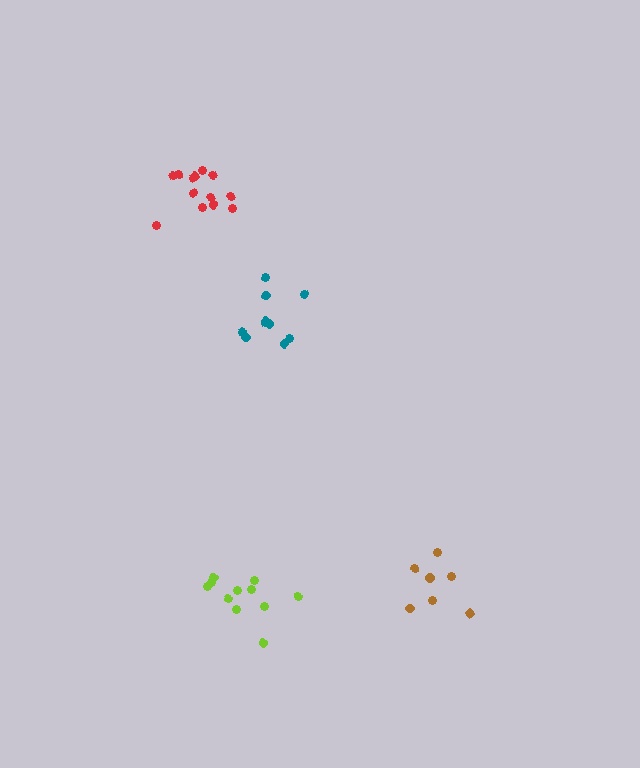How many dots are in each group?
Group 1: 13 dots, Group 2: 10 dots, Group 3: 7 dots, Group 4: 11 dots (41 total).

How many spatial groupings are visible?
There are 4 spatial groupings.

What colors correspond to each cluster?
The clusters are colored: red, teal, brown, lime.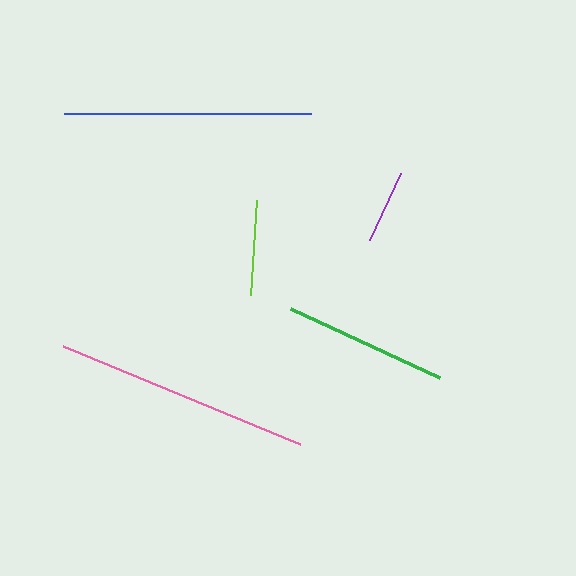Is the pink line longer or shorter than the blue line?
The pink line is longer than the blue line.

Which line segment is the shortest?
The purple line is the shortest at approximately 73 pixels.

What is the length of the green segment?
The green segment is approximately 163 pixels long.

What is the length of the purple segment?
The purple segment is approximately 73 pixels long.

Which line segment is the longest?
The pink line is the longest at approximately 256 pixels.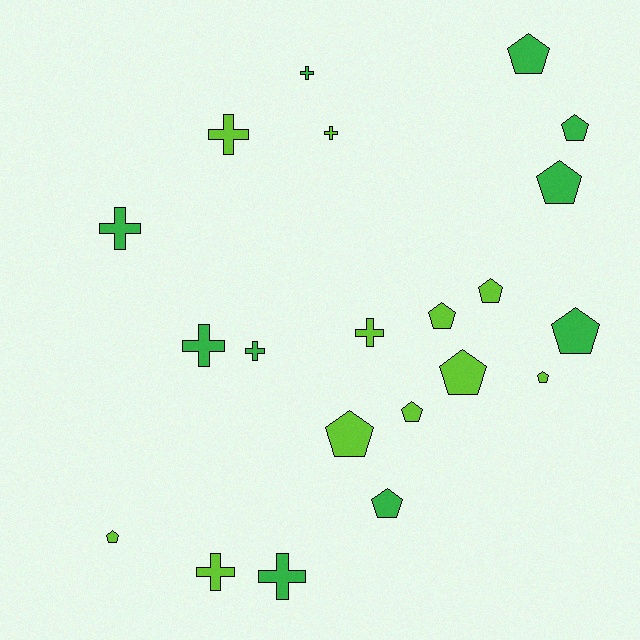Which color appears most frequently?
Lime, with 11 objects.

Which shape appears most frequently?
Pentagon, with 12 objects.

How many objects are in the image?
There are 21 objects.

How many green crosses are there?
There are 5 green crosses.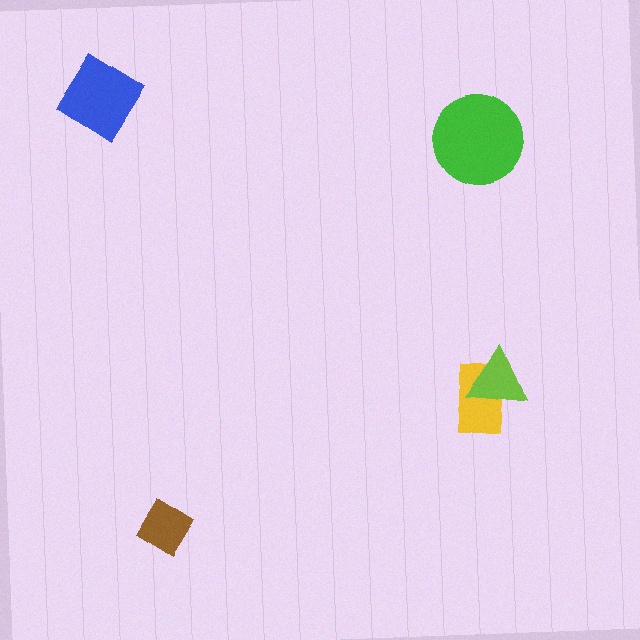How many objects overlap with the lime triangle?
1 object overlaps with the lime triangle.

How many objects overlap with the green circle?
0 objects overlap with the green circle.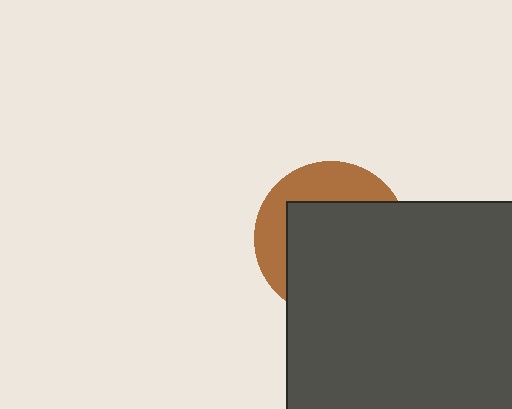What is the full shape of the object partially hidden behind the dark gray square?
The partially hidden object is a brown circle.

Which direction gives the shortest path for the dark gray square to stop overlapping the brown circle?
Moving toward the lower-right gives the shortest separation.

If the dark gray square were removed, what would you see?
You would see the complete brown circle.